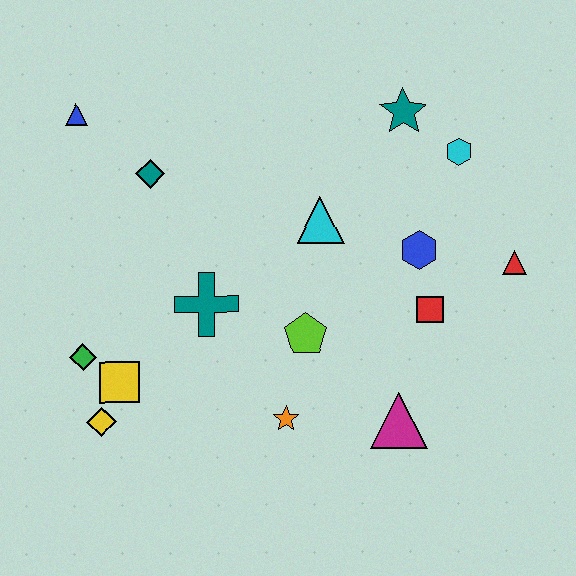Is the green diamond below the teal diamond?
Yes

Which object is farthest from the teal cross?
The red triangle is farthest from the teal cross.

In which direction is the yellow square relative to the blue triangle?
The yellow square is below the blue triangle.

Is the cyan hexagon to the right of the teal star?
Yes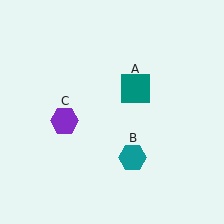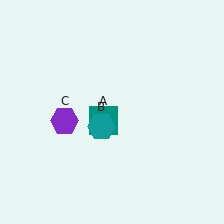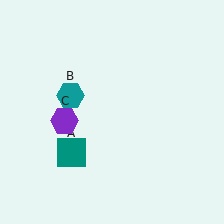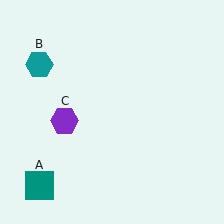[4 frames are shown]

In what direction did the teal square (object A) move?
The teal square (object A) moved down and to the left.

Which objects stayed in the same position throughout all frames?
Purple hexagon (object C) remained stationary.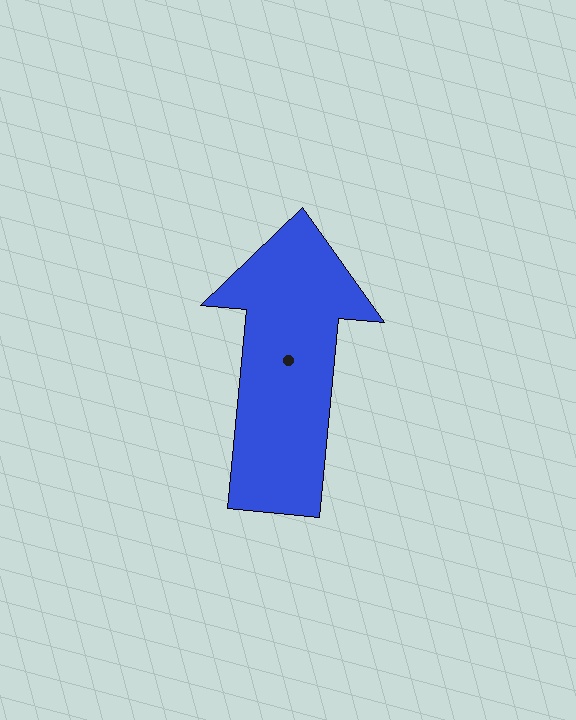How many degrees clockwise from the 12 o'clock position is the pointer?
Approximately 5 degrees.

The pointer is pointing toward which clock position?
Roughly 12 o'clock.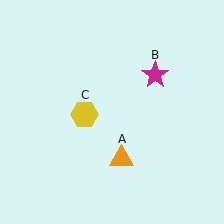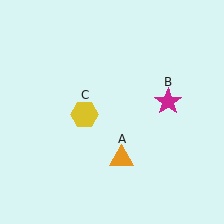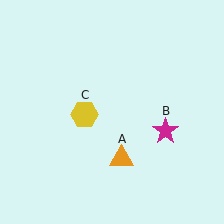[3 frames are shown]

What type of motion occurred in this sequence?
The magenta star (object B) rotated clockwise around the center of the scene.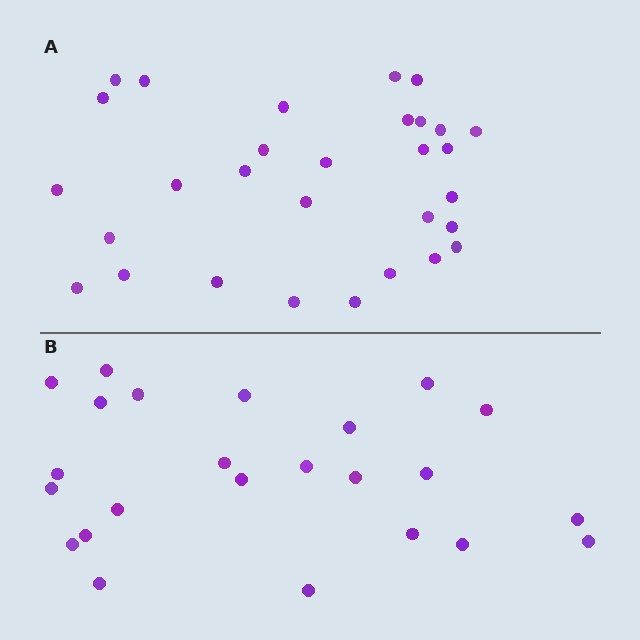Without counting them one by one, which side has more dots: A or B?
Region A (the top region) has more dots.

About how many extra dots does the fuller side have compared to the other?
Region A has about 6 more dots than region B.